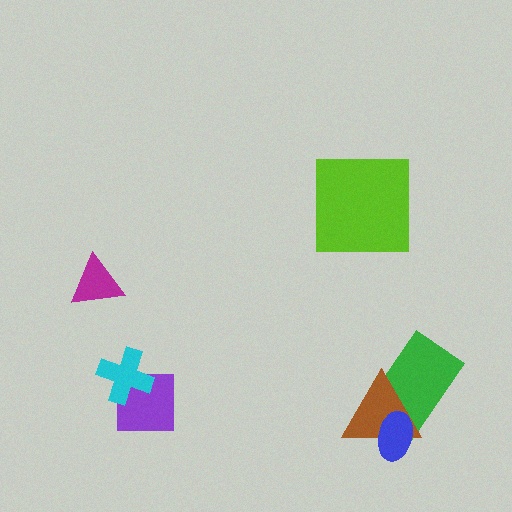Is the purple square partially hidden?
Yes, it is partially covered by another shape.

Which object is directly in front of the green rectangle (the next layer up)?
The brown triangle is directly in front of the green rectangle.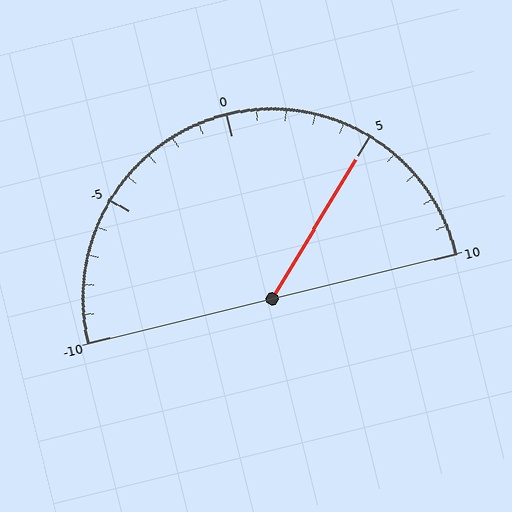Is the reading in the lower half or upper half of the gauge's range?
The reading is in the upper half of the range (-10 to 10).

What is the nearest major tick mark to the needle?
The nearest major tick mark is 5.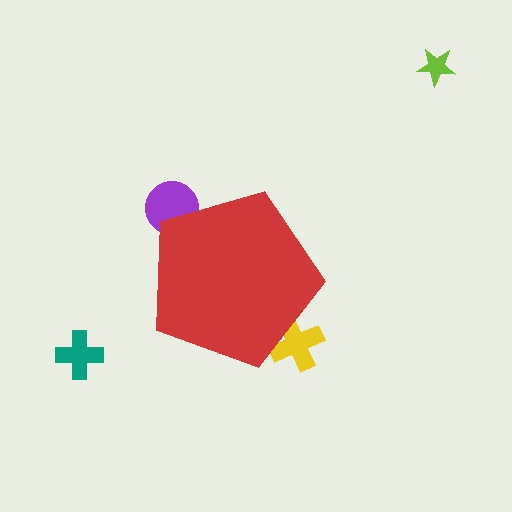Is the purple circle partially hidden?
Yes, the purple circle is partially hidden behind the red pentagon.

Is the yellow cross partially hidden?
Yes, the yellow cross is partially hidden behind the red pentagon.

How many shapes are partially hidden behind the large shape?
2 shapes are partially hidden.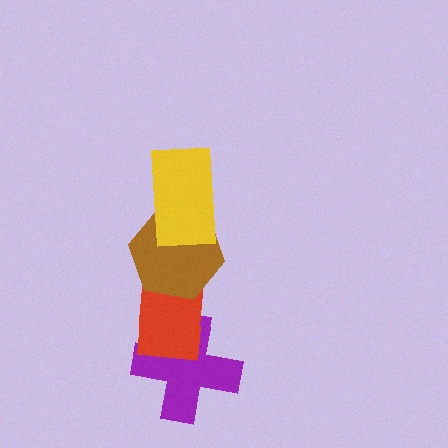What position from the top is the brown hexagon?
The brown hexagon is 2nd from the top.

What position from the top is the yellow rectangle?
The yellow rectangle is 1st from the top.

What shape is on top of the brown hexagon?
The yellow rectangle is on top of the brown hexagon.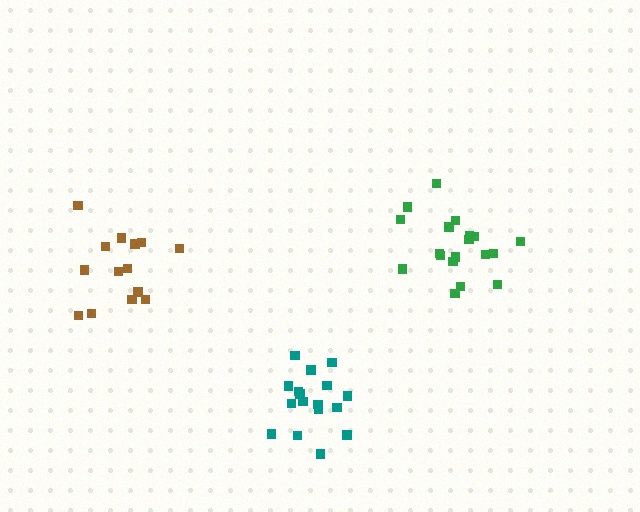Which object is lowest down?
The teal cluster is bottommost.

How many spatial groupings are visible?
There are 3 spatial groupings.